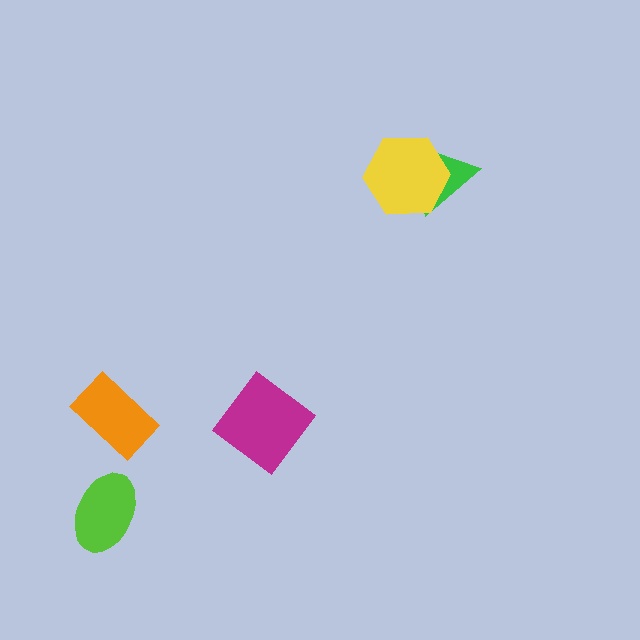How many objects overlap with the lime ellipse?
0 objects overlap with the lime ellipse.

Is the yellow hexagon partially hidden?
No, no other shape covers it.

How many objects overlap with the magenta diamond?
0 objects overlap with the magenta diamond.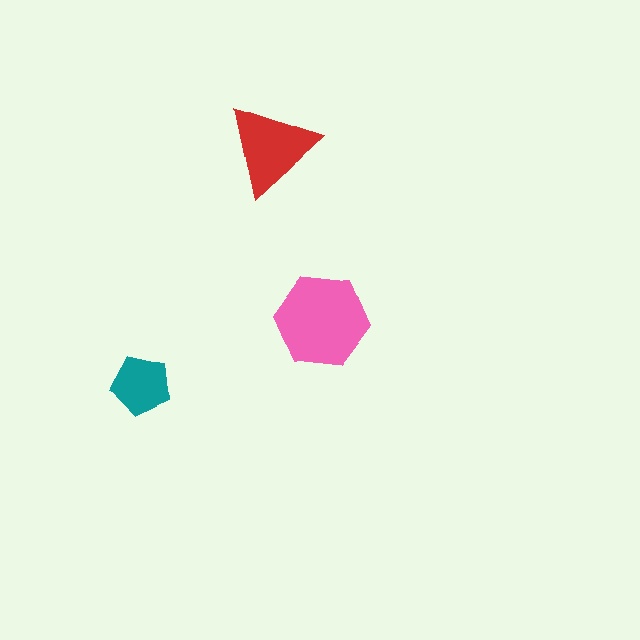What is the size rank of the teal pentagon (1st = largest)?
3rd.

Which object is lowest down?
The teal pentagon is bottommost.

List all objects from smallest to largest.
The teal pentagon, the red triangle, the pink hexagon.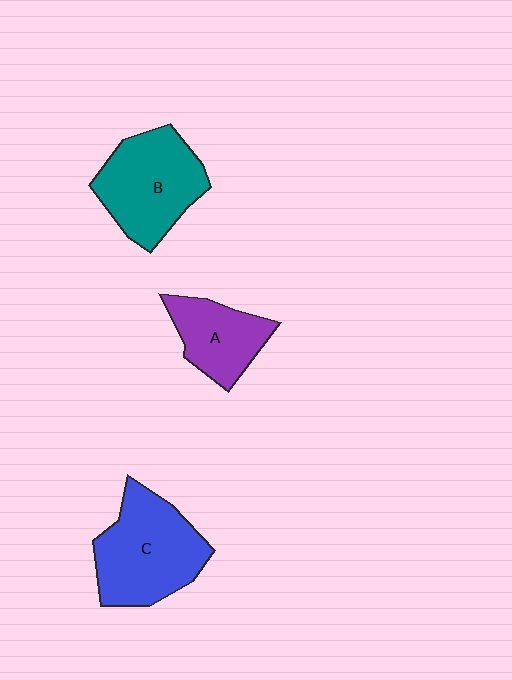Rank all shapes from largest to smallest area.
From largest to smallest: C (blue), B (teal), A (purple).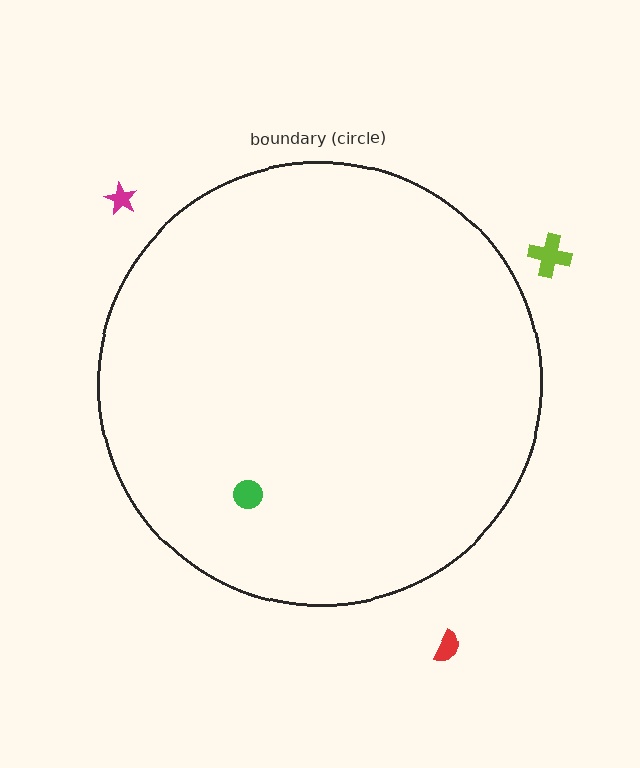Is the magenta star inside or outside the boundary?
Outside.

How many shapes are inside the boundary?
1 inside, 3 outside.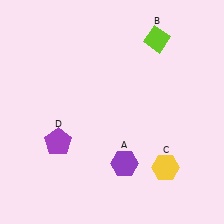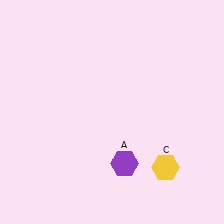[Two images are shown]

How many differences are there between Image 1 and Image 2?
There are 2 differences between the two images.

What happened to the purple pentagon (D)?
The purple pentagon (D) was removed in Image 2. It was in the bottom-left area of Image 1.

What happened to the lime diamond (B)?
The lime diamond (B) was removed in Image 2. It was in the top-right area of Image 1.